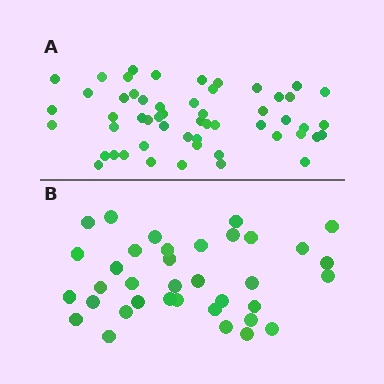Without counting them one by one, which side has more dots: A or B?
Region A (the top region) has more dots.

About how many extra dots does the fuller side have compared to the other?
Region A has approximately 20 more dots than region B.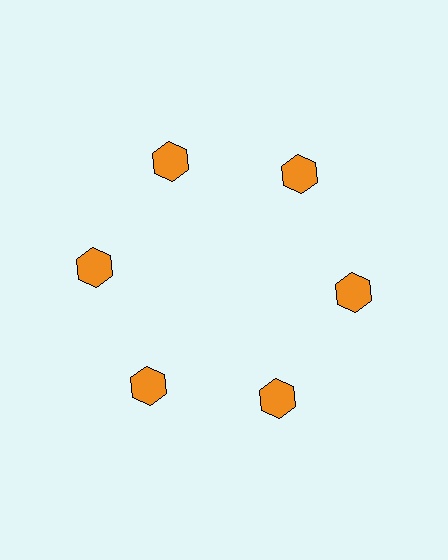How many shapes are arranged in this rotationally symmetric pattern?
There are 6 shapes, arranged in 6 groups of 1.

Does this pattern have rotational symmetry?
Yes, this pattern has 6-fold rotational symmetry. It looks the same after rotating 60 degrees around the center.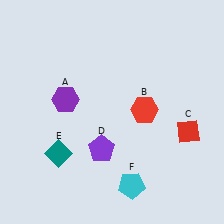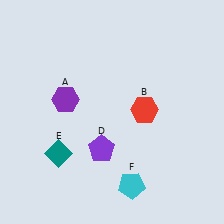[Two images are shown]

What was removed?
The red diamond (C) was removed in Image 2.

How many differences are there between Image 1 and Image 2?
There is 1 difference between the two images.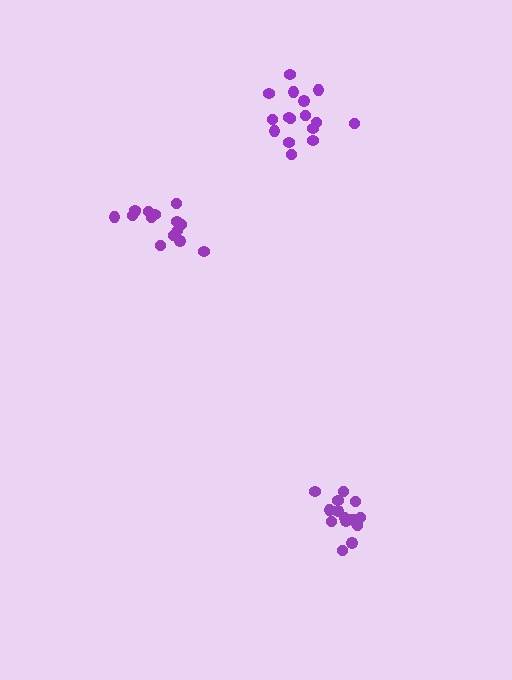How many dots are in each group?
Group 1: 15 dots, Group 2: 16 dots, Group 3: 15 dots (46 total).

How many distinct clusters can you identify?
There are 3 distinct clusters.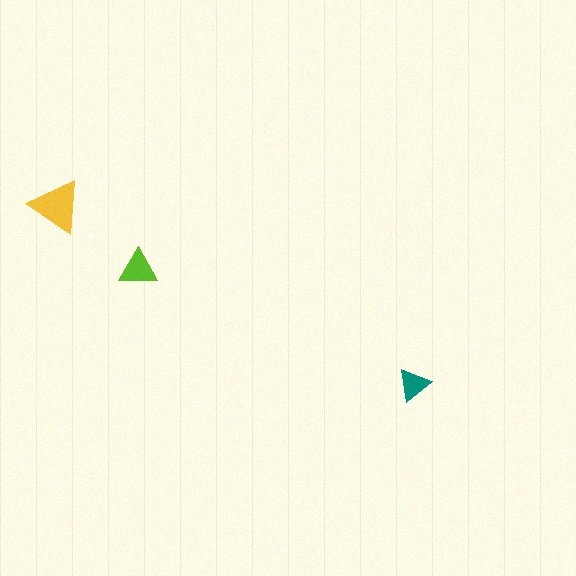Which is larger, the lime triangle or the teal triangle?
The lime one.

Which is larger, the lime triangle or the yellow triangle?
The yellow one.